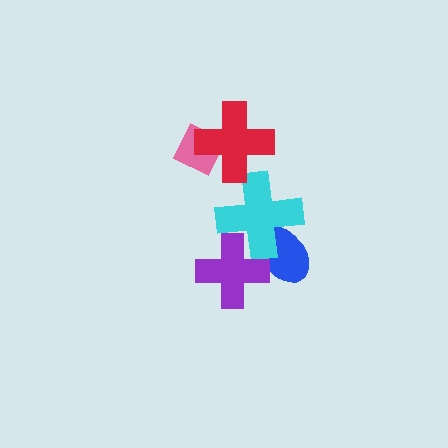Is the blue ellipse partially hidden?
Yes, it is partially covered by another shape.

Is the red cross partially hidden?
No, no other shape covers it.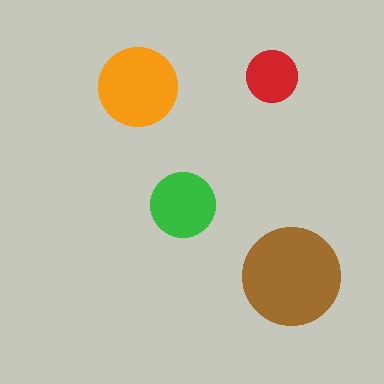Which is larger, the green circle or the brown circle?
The brown one.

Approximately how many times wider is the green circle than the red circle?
About 1.5 times wider.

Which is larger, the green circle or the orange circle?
The orange one.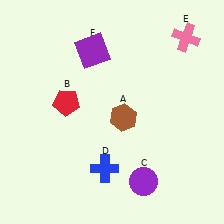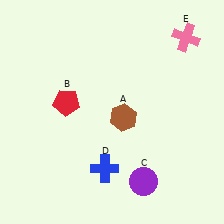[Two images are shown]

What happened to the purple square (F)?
The purple square (F) was removed in Image 2. It was in the top-left area of Image 1.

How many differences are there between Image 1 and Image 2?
There is 1 difference between the two images.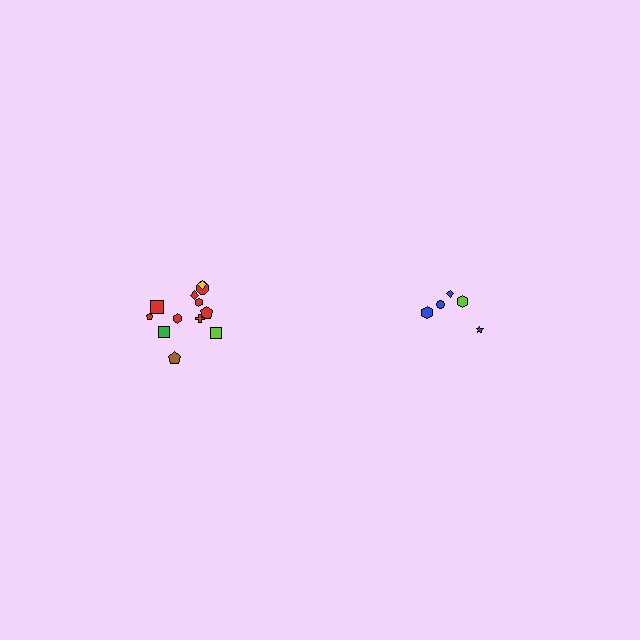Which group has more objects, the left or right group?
The left group.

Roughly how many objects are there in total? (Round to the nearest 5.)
Roughly 15 objects in total.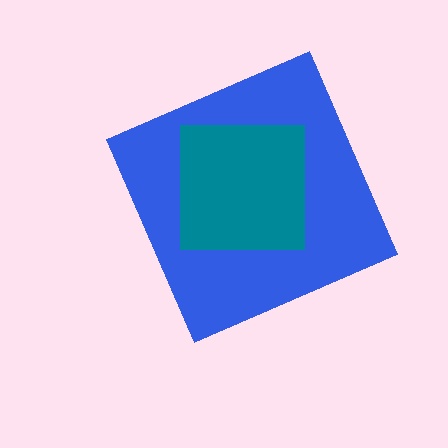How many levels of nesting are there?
2.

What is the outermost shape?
The blue diamond.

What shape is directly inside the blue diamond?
The teal square.